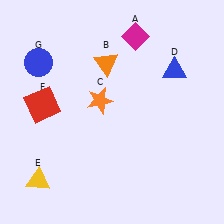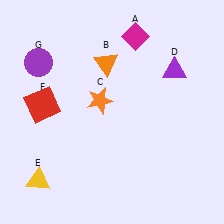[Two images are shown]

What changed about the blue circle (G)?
In Image 1, G is blue. In Image 2, it changed to purple.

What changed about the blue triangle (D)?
In Image 1, D is blue. In Image 2, it changed to purple.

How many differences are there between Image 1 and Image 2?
There are 2 differences between the two images.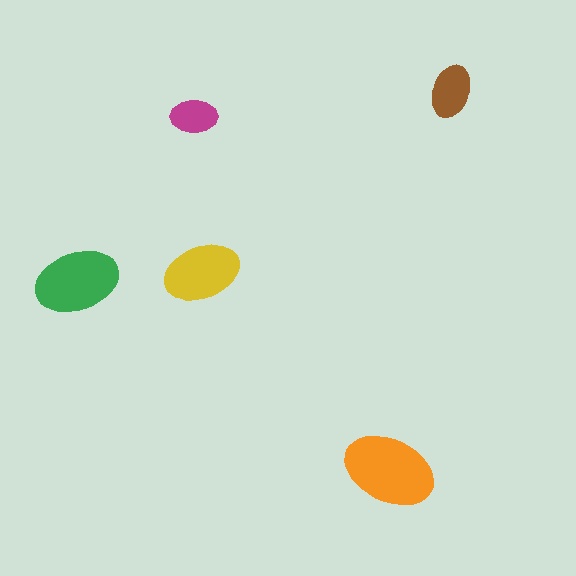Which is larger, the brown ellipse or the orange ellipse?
The orange one.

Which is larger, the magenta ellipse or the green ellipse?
The green one.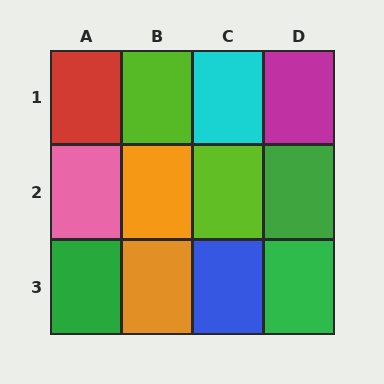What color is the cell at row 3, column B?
Orange.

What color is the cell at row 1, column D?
Magenta.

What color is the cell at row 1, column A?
Red.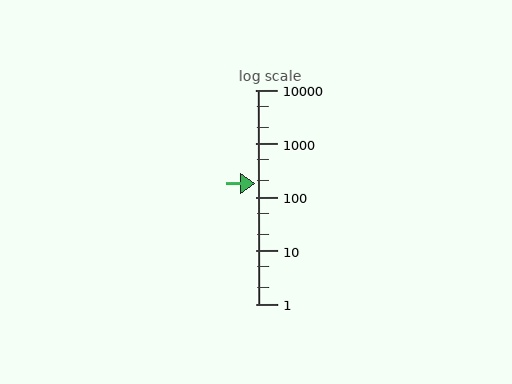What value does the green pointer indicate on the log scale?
The pointer indicates approximately 180.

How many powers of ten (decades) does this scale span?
The scale spans 4 decades, from 1 to 10000.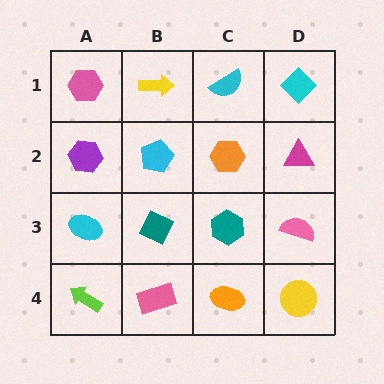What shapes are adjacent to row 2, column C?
A cyan semicircle (row 1, column C), a teal hexagon (row 3, column C), a cyan pentagon (row 2, column B), a magenta triangle (row 2, column D).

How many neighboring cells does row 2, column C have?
4.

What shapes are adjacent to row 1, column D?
A magenta triangle (row 2, column D), a cyan semicircle (row 1, column C).